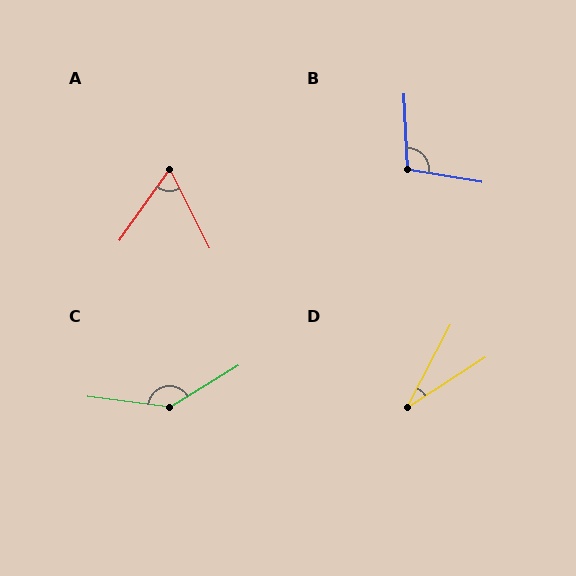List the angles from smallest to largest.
D (29°), A (62°), B (102°), C (141°).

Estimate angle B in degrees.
Approximately 102 degrees.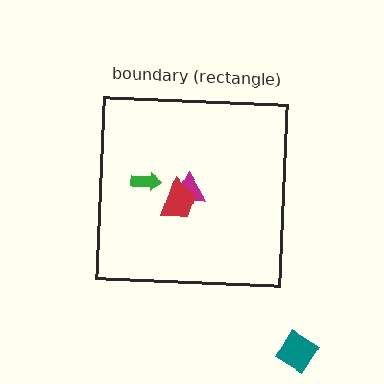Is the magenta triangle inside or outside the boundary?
Inside.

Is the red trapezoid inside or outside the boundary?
Inside.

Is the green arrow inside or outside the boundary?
Inside.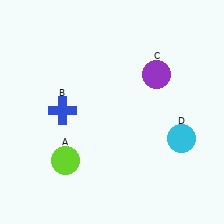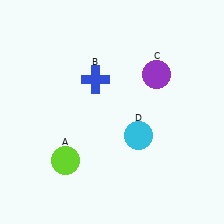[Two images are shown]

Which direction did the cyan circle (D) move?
The cyan circle (D) moved left.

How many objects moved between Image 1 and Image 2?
2 objects moved between the two images.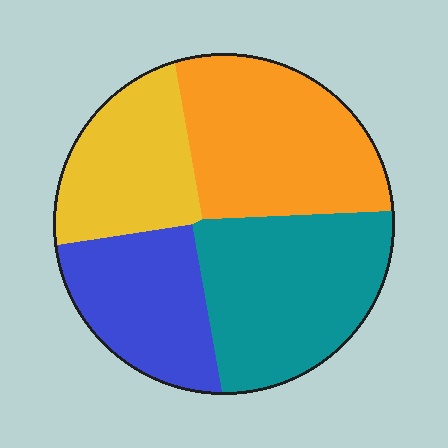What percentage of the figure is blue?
Blue covers around 20% of the figure.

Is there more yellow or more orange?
Orange.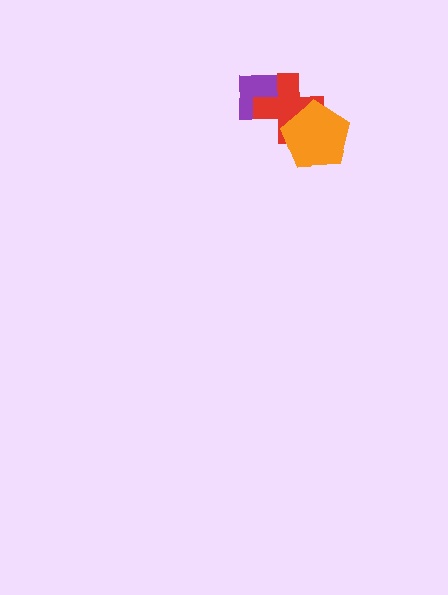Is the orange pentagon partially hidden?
No, no other shape covers it.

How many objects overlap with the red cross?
2 objects overlap with the red cross.